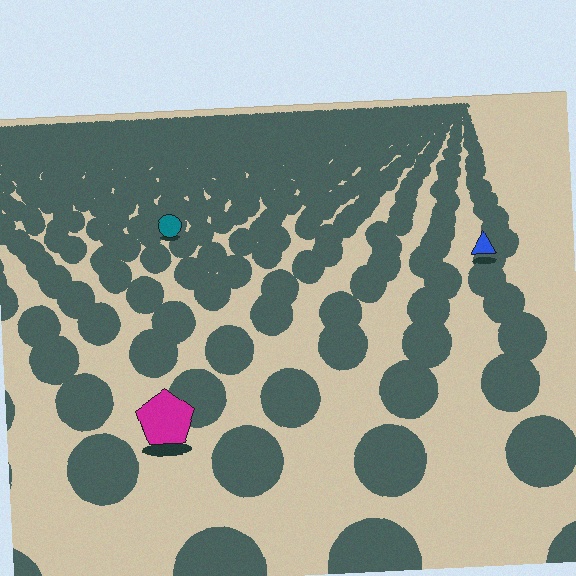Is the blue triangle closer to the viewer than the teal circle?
Yes. The blue triangle is closer — you can tell from the texture gradient: the ground texture is coarser near it.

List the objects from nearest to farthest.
From nearest to farthest: the magenta pentagon, the blue triangle, the teal circle.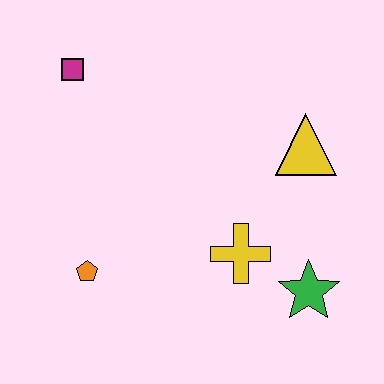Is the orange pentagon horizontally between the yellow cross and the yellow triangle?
No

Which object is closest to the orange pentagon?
The yellow cross is closest to the orange pentagon.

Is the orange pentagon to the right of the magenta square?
Yes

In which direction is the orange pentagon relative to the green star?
The orange pentagon is to the left of the green star.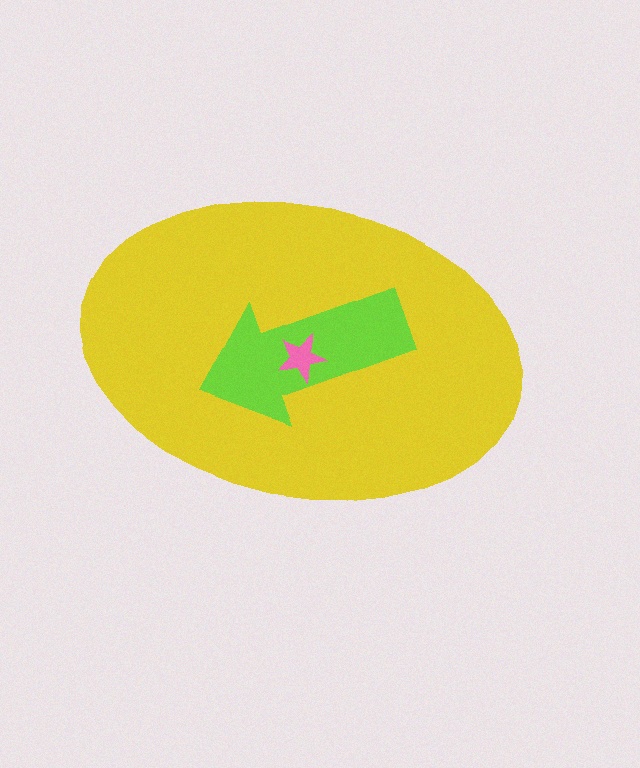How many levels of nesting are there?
3.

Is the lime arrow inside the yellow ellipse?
Yes.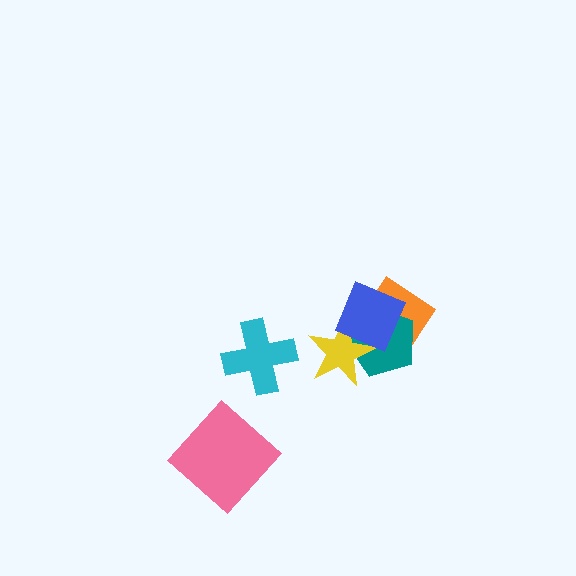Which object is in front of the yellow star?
The blue diamond is in front of the yellow star.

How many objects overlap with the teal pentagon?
3 objects overlap with the teal pentagon.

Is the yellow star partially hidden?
Yes, it is partially covered by another shape.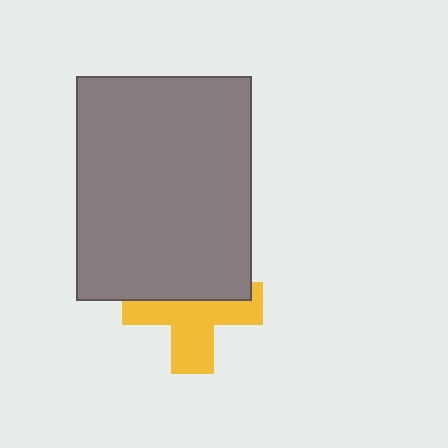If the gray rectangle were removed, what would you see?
You would see the complete yellow cross.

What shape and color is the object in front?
The object in front is a gray rectangle.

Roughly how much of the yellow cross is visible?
About half of it is visible (roughly 55%).